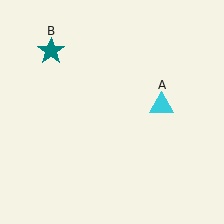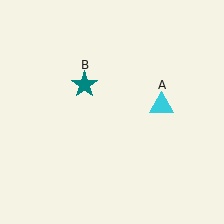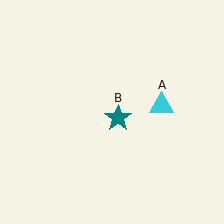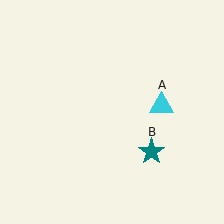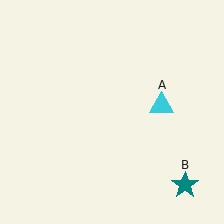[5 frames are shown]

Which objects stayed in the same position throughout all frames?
Cyan triangle (object A) remained stationary.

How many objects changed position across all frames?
1 object changed position: teal star (object B).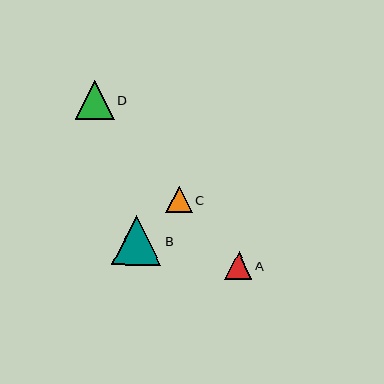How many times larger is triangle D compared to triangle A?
Triangle D is approximately 1.4 times the size of triangle A.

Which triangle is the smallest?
Triangle C is the smallest with a size of approximately 27 pixels.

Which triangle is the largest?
Triangle B is the largest with a size of approximately 50 pixels.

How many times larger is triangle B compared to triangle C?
Triangle B is approximately 1.9 times the size of triangle C.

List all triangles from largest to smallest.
From largest to smallest: B, D, A, C.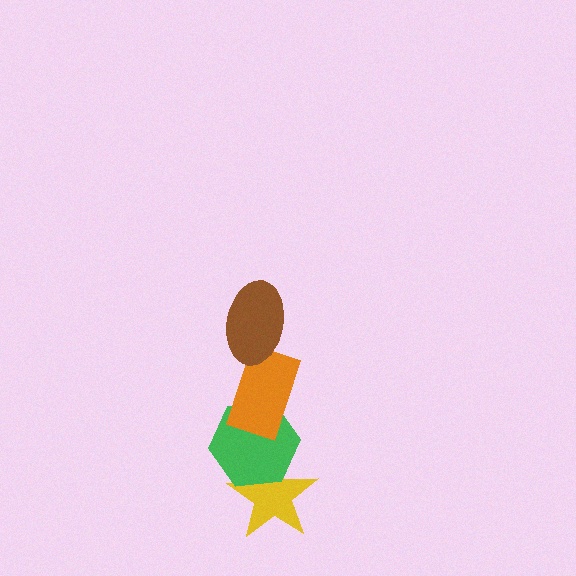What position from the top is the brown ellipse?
The brown ellipse is 1st from the top.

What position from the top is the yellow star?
The yellow star is 4th from the top.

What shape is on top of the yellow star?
The green hexagon is on top of the yellow star.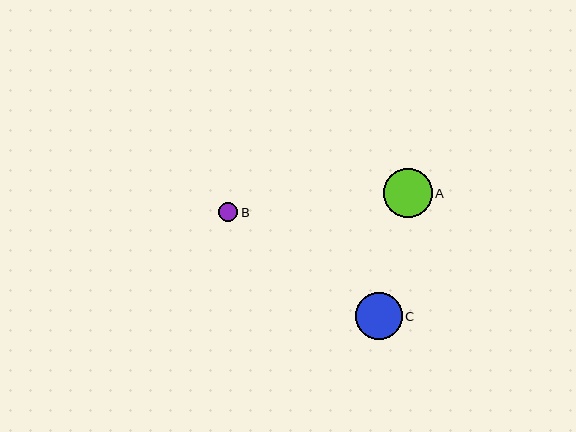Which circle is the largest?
Circle A is the largest with a size of approximately 48 pixels.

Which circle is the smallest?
Circle B is the smallest with a size of approximately 20 pixels.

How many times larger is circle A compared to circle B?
Circle A is approximately 2.5 times the size of circle B.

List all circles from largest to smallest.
From largest to smallest: A, C, B.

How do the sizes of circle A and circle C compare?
Circle A and circle C are approximately the same size.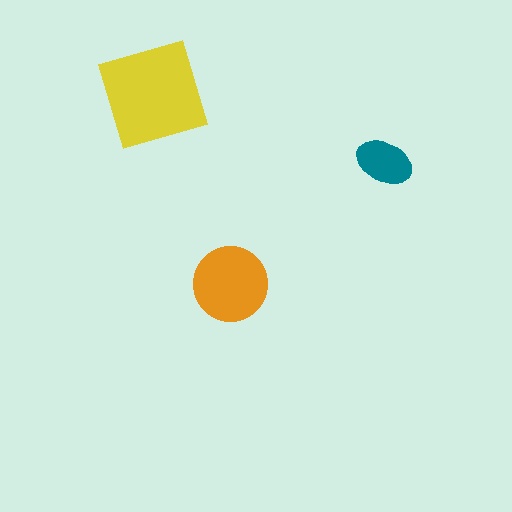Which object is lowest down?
The orange circle is bottommost.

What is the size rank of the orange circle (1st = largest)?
2nd.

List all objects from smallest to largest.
The teal ellipse, the orange circle, the yellow diamond.